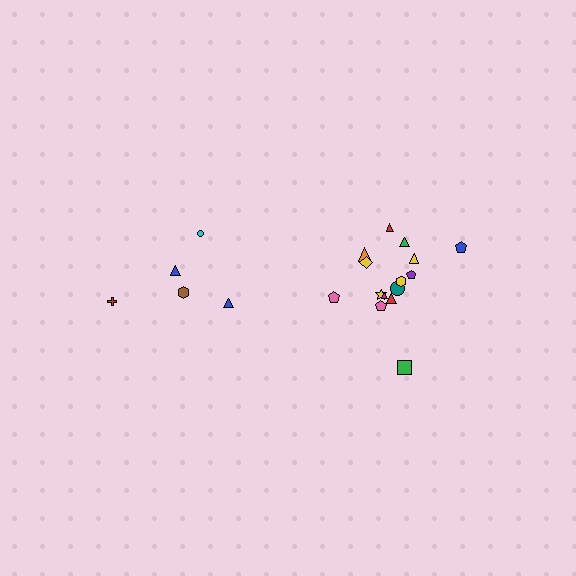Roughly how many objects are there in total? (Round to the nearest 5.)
Roughly 20 objects in total.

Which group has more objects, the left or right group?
The right group.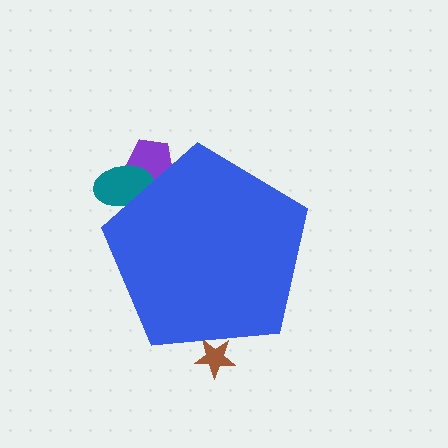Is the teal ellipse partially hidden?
Yes, the teal ellipse is partially hidden behind the blue pentagon.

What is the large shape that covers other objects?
A blue pentagon.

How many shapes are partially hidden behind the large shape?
3 shapes are partially hidden.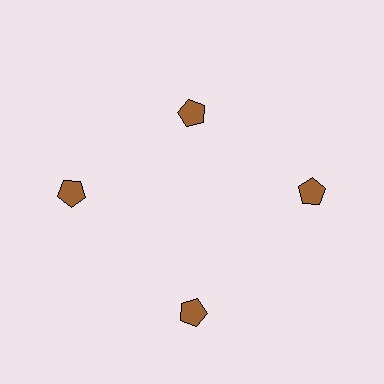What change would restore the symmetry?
The symmetry would be restored by moving it outward, back onto the ring so that all 4 pentagons sit at equal angles and equal distance from the center.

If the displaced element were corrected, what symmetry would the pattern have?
It would have 4-fold rotational symmetry — the pattern would map onto itself every 90 degrees.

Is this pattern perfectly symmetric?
No. The 4 brown pentagons are arranged in a ring, but one element near the 12 o'clock position is pulled inward toward the center, breaking the 4-fold rotational symmetry.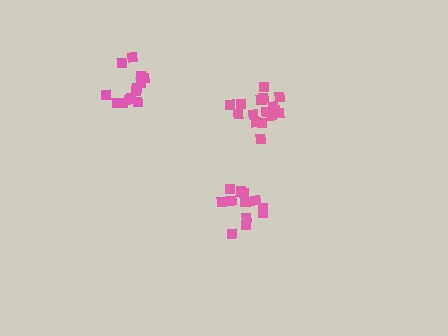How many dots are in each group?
Group 1: 14 dots, Group 2: 13 dots, Group 3: 16 dots (43 total).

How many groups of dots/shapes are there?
There are 3 groups.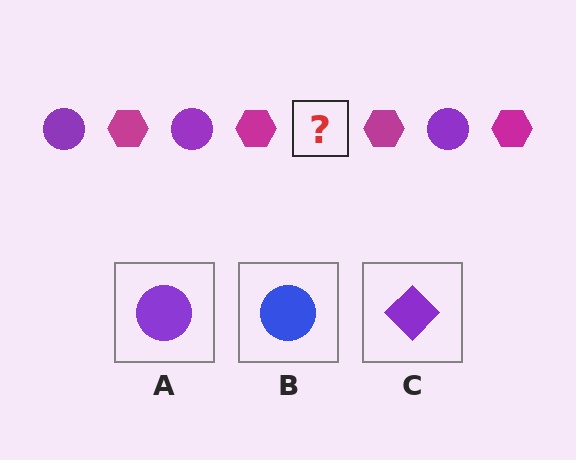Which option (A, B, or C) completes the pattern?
A.